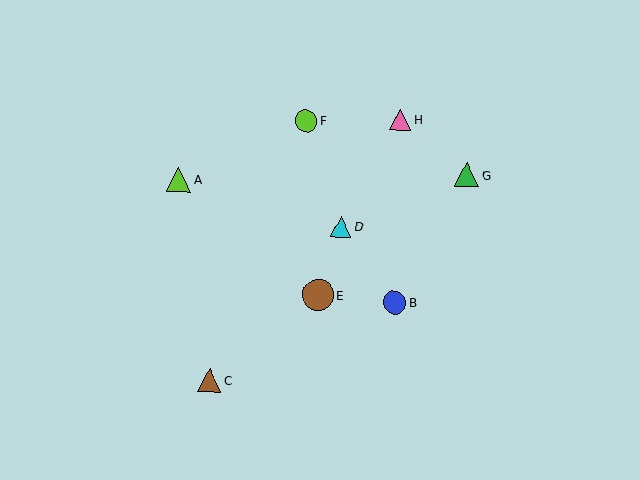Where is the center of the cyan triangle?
The center of the cyan triangle is at (341, 227).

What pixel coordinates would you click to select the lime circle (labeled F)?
Click at (306, 121) to select the lime circle F.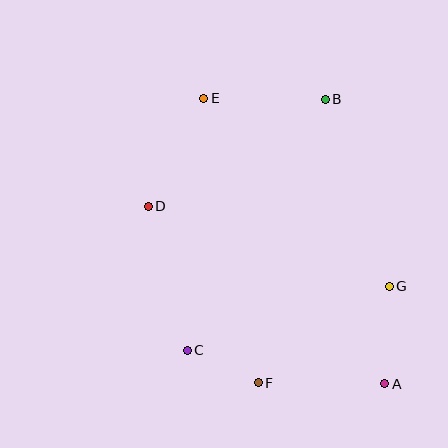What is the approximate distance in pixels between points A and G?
The distance between A and G is approximately 97 pixels.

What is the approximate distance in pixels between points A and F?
The distance between A and F is approximately 127 pixels.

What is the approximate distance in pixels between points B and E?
The distance between B and E is approximately 122 pixels.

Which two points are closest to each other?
Points C and F are closest to each other.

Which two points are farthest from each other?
Points A and E are farthest from each other.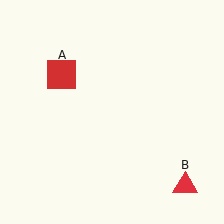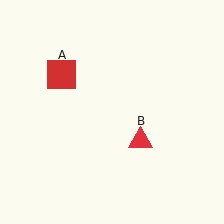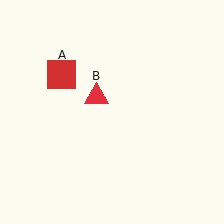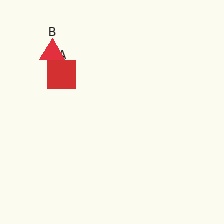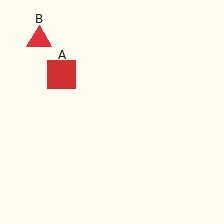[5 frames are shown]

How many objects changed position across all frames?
1 object changed position: red triangle (object B).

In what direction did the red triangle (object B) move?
The red triangle (object B) moved up and to the left.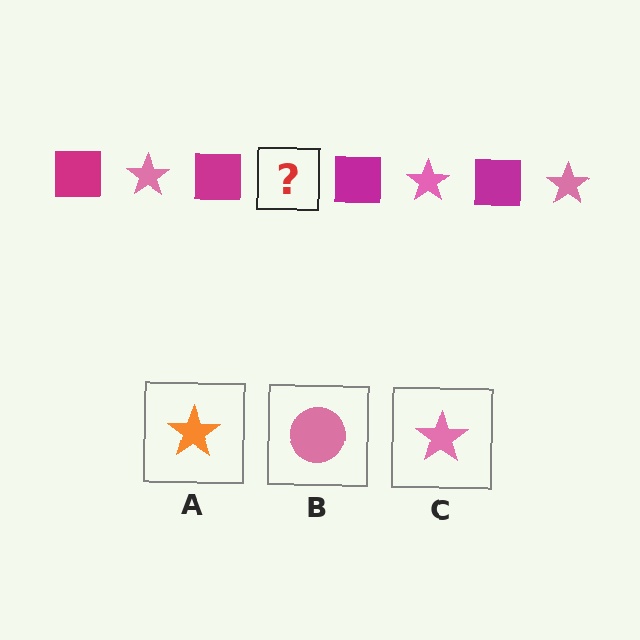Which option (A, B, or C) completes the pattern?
C.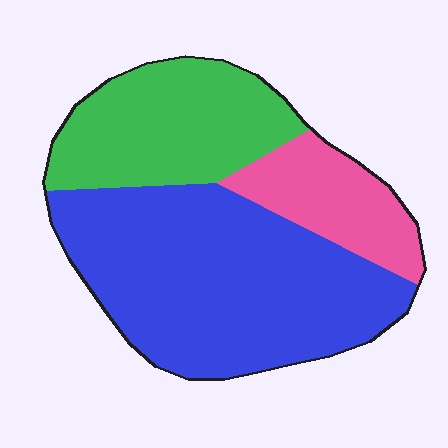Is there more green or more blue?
Blue.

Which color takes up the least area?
Pink, at roughly 15%.